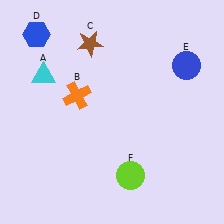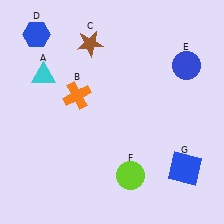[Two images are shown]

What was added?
A blue square (G) was added in Image 2.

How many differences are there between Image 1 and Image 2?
There is 1 difference between the two images.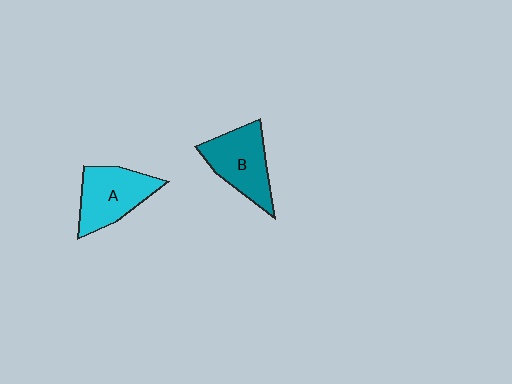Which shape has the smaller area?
Shape A (cyan).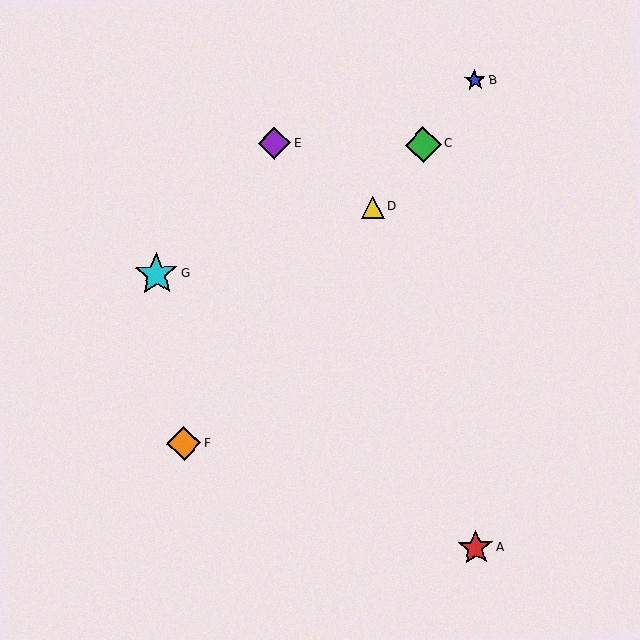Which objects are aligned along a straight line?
Objects B, C, D, F are aligned along a straight line.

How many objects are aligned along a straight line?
4 objects (B, C, D, F) are aligned along a straight line.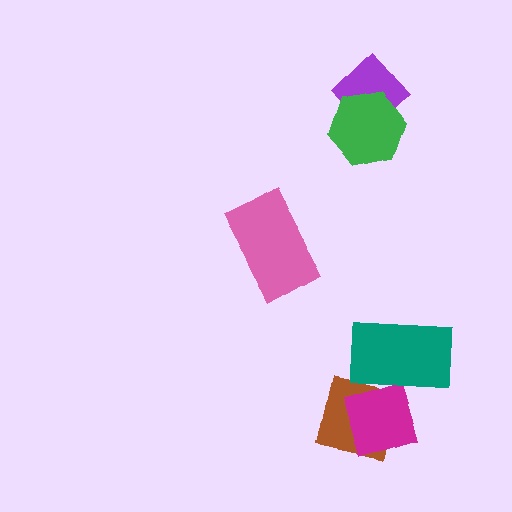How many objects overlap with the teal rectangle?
2 objects overlap with the teal rectangle.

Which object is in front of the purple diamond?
The green hexagon is in front of the purple diamond.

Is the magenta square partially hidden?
Yes, it is partially covered by another shape.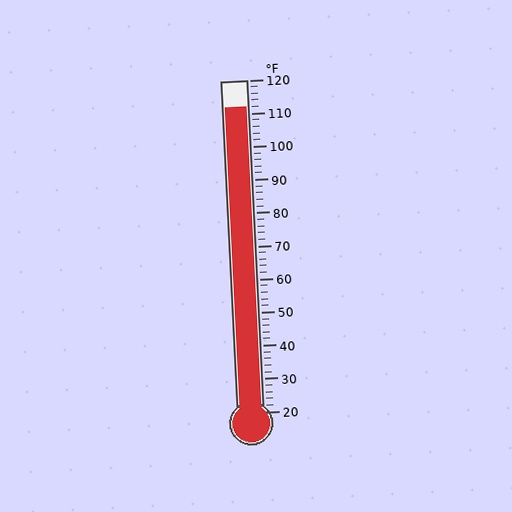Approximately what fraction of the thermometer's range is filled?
The thermometer is filled to approximately 90% of its range.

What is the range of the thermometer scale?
The thermometer scale ranges from 20°F to 120°F.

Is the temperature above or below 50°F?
The temperature is above 50°F.